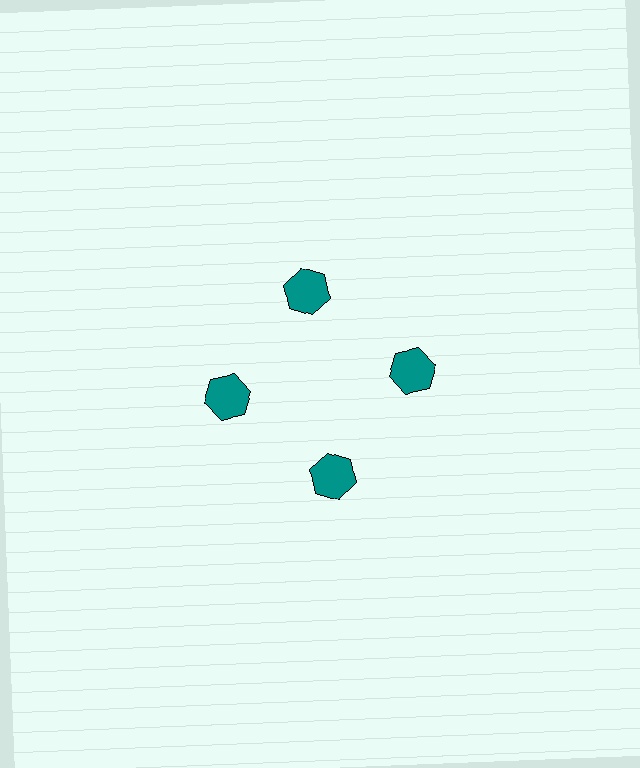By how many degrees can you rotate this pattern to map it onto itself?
The pattern maps onto itself every 90 degrees of rotation.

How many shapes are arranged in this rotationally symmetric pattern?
There are 4 shapes, arranged in 4 groups of 1.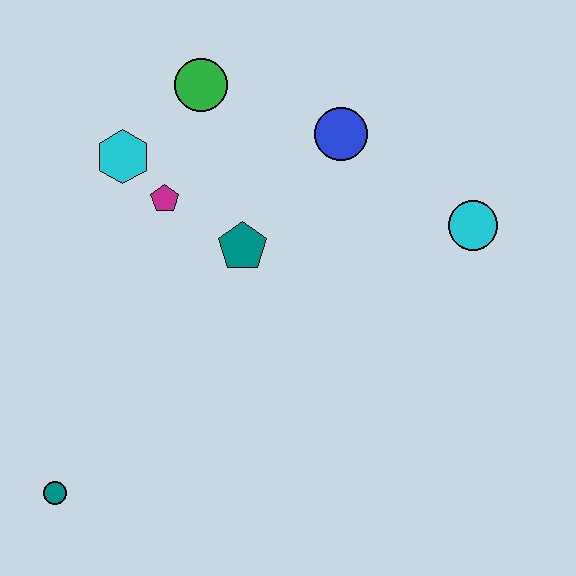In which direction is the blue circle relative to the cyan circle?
The blue circle is to the left of the cyan circle.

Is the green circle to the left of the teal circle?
No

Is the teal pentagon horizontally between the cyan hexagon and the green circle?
No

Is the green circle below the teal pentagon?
No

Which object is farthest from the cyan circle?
The teal circle is farthest from the cyan circle.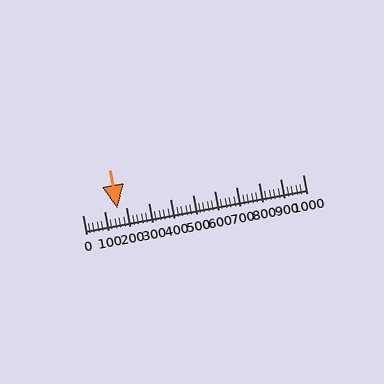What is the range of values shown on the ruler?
The ruler shows values from 0 to 1000.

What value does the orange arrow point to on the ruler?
The orange arrow points to approximately 160.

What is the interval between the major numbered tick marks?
The major tick marks are spaced 100 units apart.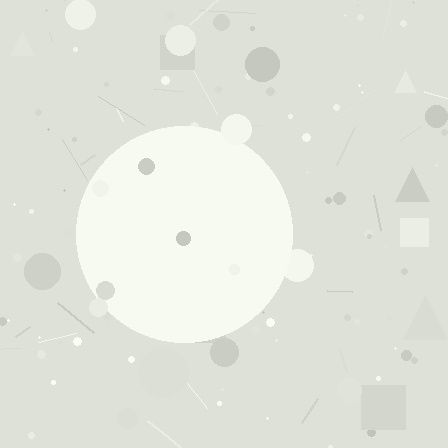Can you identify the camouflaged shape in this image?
The camouflaged shape is a circle.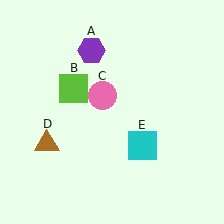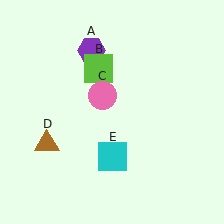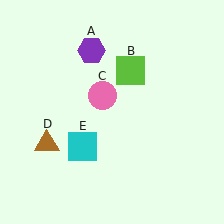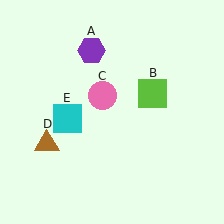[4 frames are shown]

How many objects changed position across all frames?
2 objects changed position: lime square (object B), cyan square (object E).